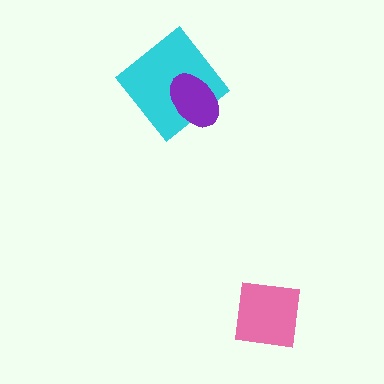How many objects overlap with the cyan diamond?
1 object overlaps with the cyan diamond.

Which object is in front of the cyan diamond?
The purple ellipse is in front of the cyan diamond.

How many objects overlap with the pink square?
0 objects overlap with the pink square.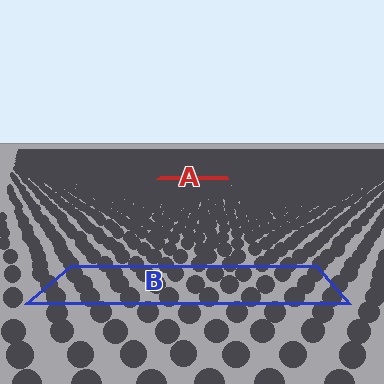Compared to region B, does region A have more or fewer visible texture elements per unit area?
Region A has more texture elements per unit area — they are packed more densely because it is farther away.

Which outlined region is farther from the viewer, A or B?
Region A is farther from the viewer — the texture elements inside it appear smaller and more densely packed.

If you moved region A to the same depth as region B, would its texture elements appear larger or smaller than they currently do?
They would appear larger. At a closer depth, the same texture elements are projected at a bigger on-screen size.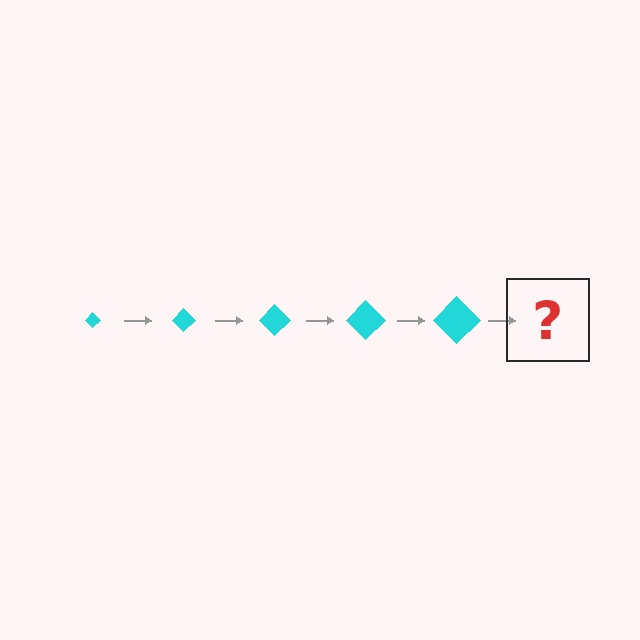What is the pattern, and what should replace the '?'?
The pattern is that the diamond gets progressively larger each step. The '?' should be a cyan diamond, larger than the previous one.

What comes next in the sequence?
The next element should be a cyan diamond, larger than the previous one.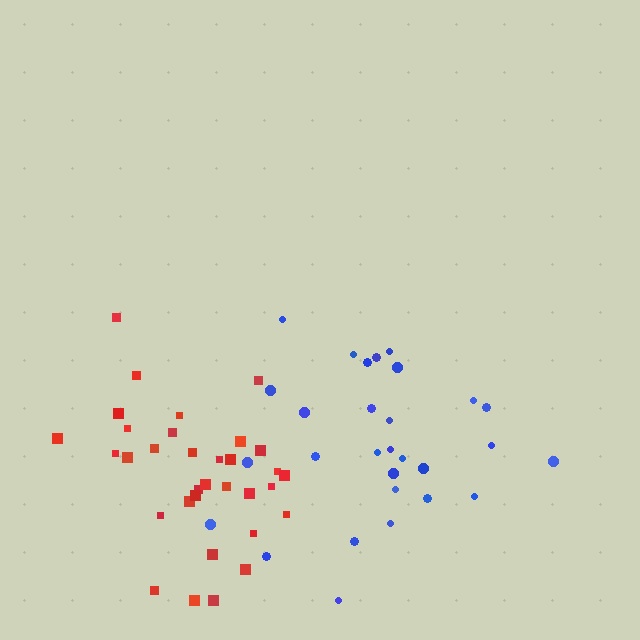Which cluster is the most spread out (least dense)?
Blue.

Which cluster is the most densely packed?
Red.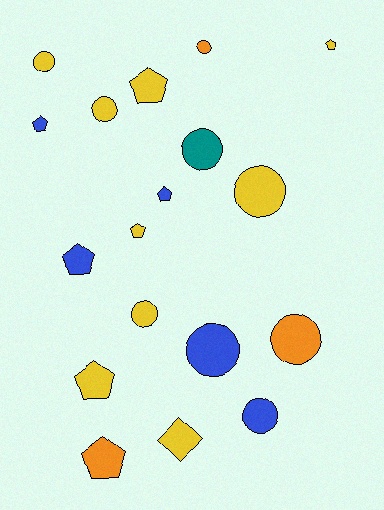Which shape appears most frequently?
Circle, with 9 objects.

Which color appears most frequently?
Yellow, with 9 objects.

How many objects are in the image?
There are 18 objects.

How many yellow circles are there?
There are 4 yellow circles.